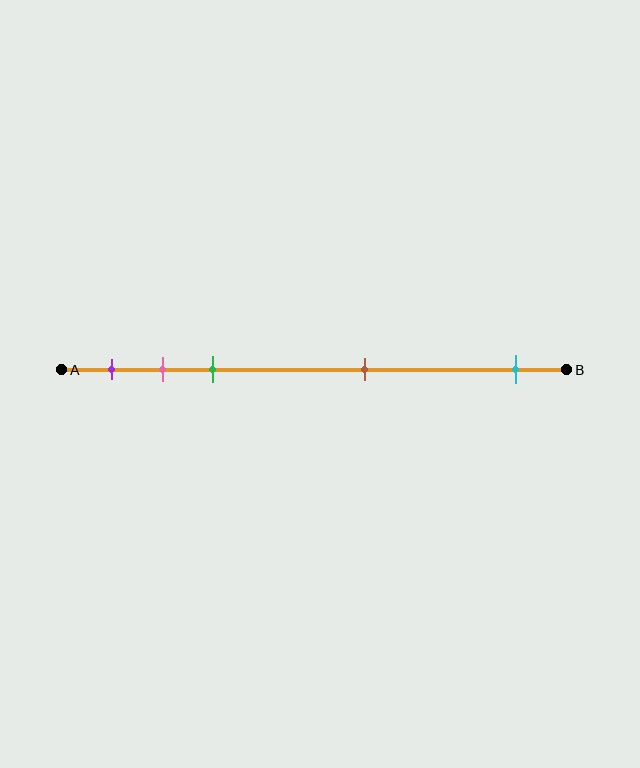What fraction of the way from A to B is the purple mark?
The purple mark is approximately 10% (0.1) of the way from A to B.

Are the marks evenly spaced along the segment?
No, the marks are not evenly spaced.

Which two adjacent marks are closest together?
The pink and green marks are the closest adjacent pair.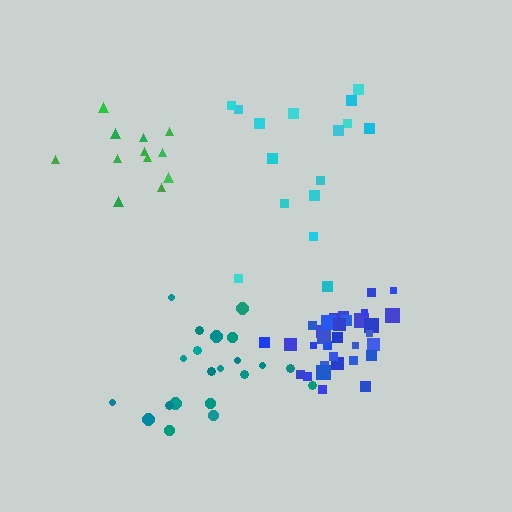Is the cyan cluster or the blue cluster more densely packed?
Blue.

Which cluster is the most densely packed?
Blue.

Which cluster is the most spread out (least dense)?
Cyan.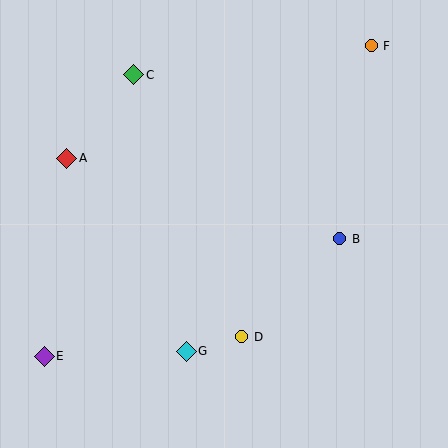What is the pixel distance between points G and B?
The distance between G and B is 190 pixels.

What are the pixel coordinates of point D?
Point D is at (242, 337).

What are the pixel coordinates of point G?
Point G is at (186, 351).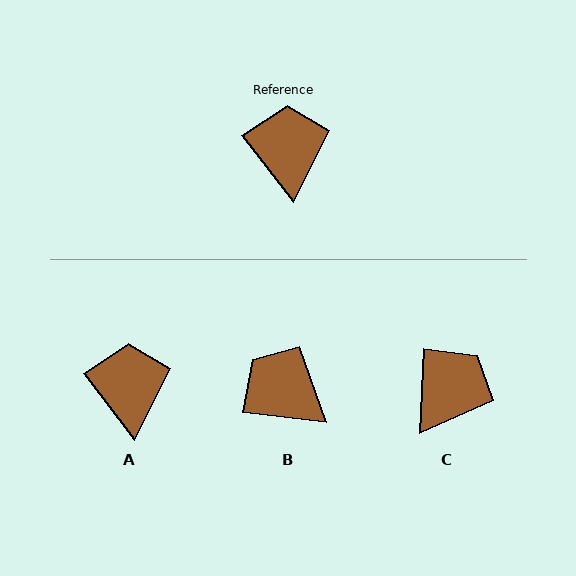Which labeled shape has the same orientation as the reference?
A.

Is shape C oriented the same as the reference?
No, it is off by about 40 degrees.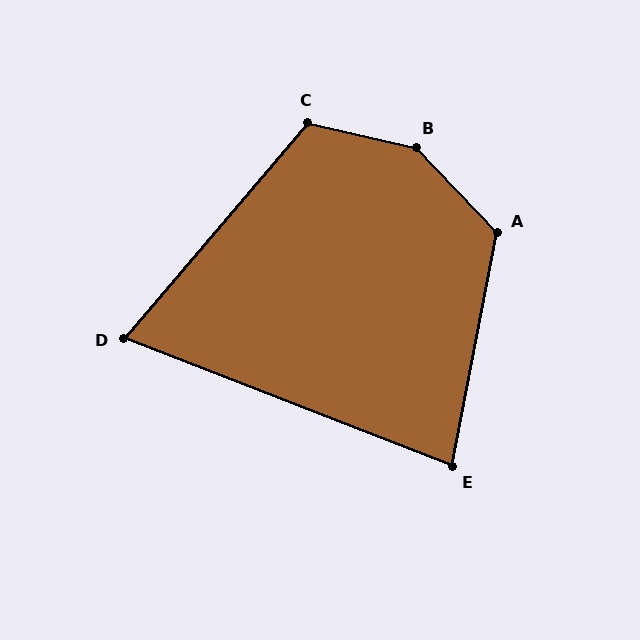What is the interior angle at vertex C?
Approximately 118 degrees (obtuse).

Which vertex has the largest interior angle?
B, at approximately 146 degrees.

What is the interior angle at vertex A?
Approximately 126 degrees (obtuse).